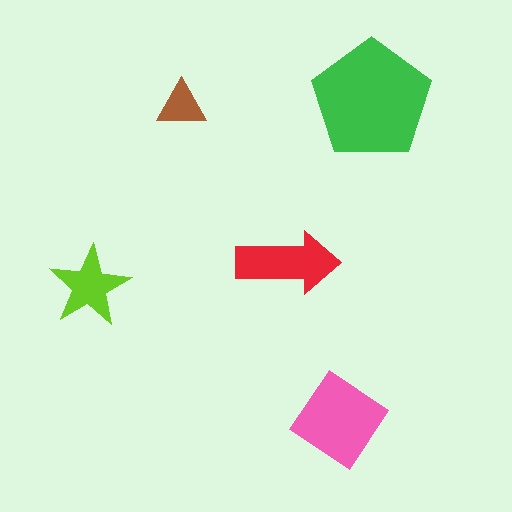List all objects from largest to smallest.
The green pentagon, the pink diamond, the red arrow, the lime star, the brown triangle.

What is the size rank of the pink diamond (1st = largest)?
2nd.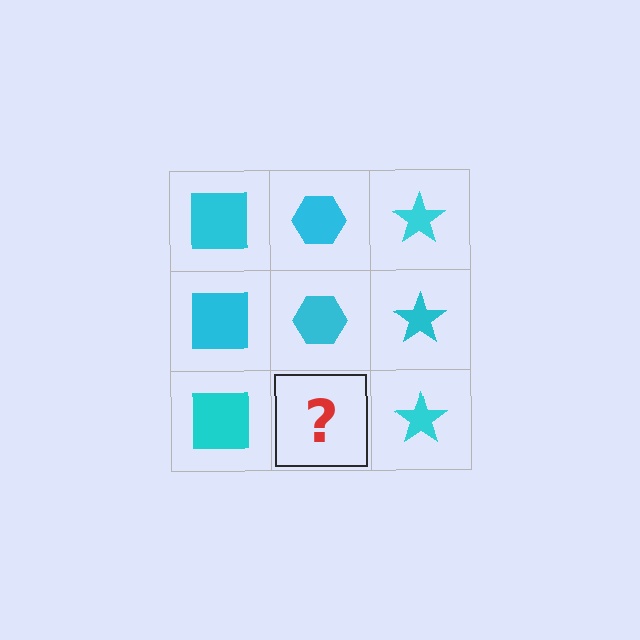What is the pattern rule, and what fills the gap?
The rule is that each column has a consistent shape. The gap should be filled with a cyan hexagon.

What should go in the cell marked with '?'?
The missing cell should contain a cyan hexagon.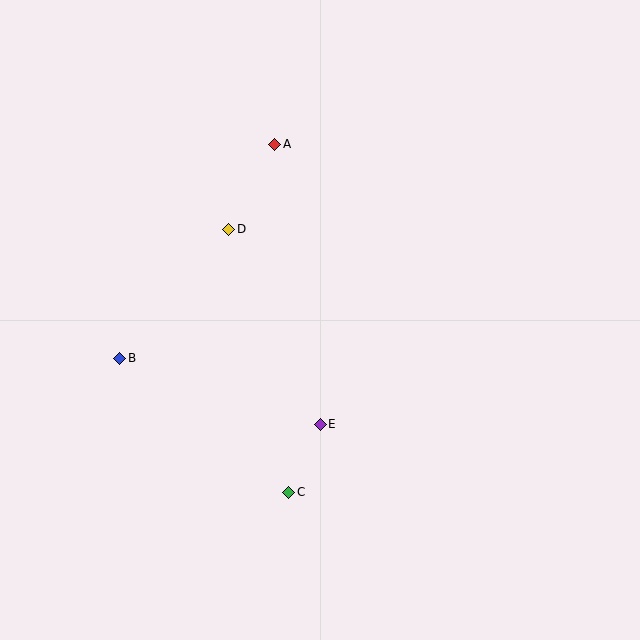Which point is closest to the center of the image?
Point E at (320, 424) is closest to the center.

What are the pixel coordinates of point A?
Point A is at (275, 144).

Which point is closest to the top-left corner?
Point A is closest to the top-left corner.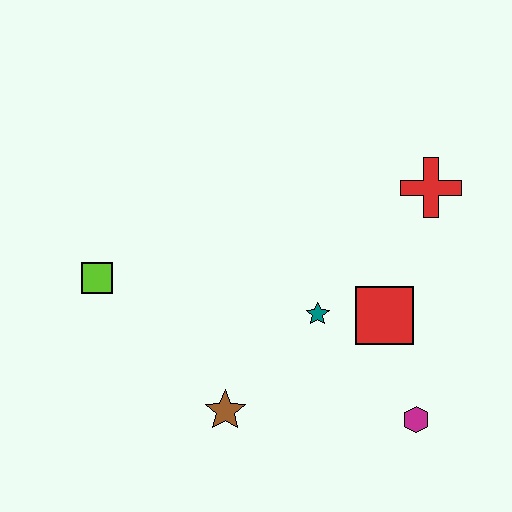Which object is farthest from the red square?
The lime square is farthest from the red square.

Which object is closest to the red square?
The teal star is closest to the red square.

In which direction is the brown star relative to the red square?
The brown star is to the left of the red square.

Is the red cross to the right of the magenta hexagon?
Yes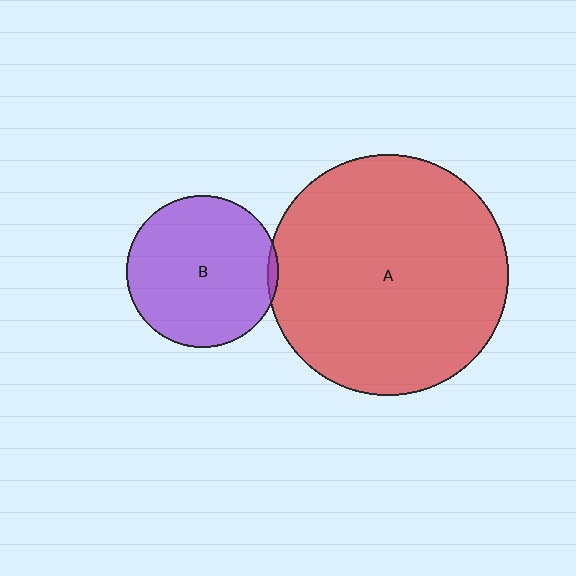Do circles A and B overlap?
Yes.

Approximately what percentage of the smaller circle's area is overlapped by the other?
Approximately 5%.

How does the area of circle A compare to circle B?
Approximately 2.5 times.